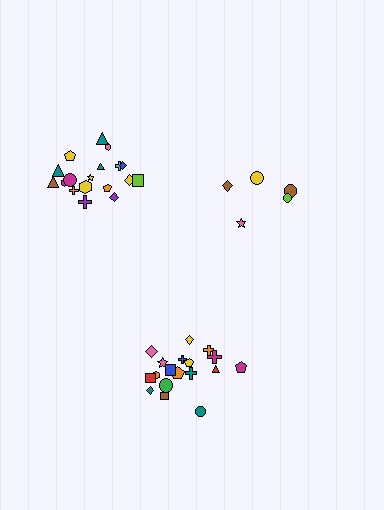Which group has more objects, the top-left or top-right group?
The top-left group.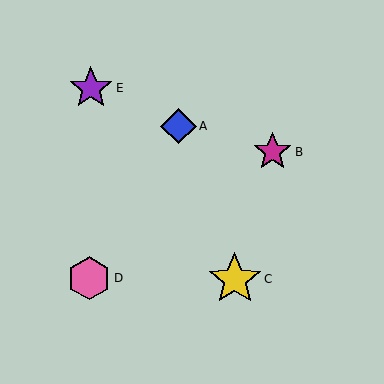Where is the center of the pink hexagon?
The center of the pink hexagon is at (89, 278).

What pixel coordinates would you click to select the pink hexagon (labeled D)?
Click at (89, 278) to select the pink hexagon D.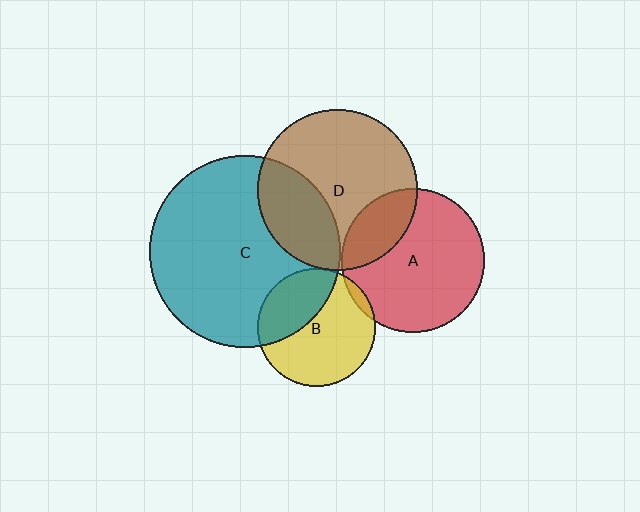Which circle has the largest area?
Circle C (teal).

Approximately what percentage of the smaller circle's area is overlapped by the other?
Approximately 5%.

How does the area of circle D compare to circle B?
Approximately 1.9 times.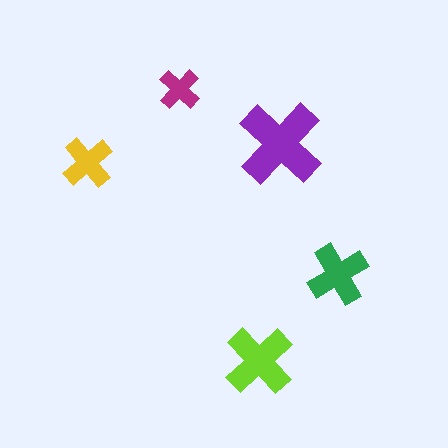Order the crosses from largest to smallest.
the purple one, the lime one, the green one, the yellow one, the magenta one.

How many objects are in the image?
There are 5 objects in the image.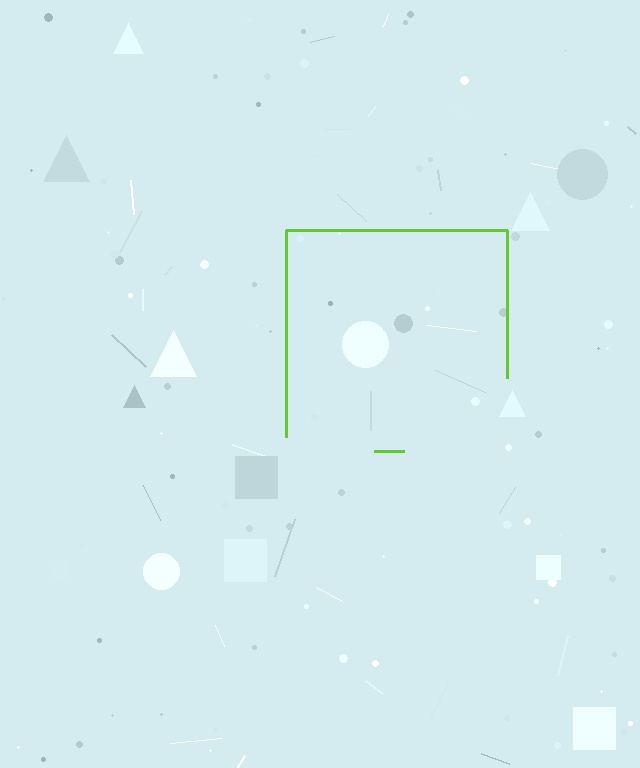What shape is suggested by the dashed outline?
The dashed outline suggests a square.